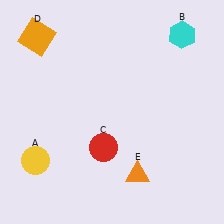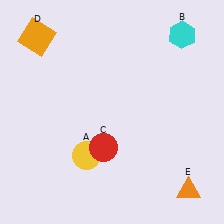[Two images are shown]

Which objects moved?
The objects that moved are: the yellow circle (A), the orange triangle (E).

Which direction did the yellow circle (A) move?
The yellow circle (A) moved right.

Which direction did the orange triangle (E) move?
The orange triangle (E) moved right.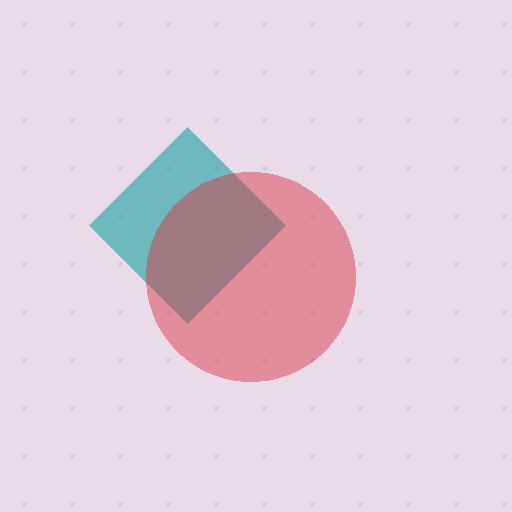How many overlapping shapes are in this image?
There are 2 overlapping shapes in the image.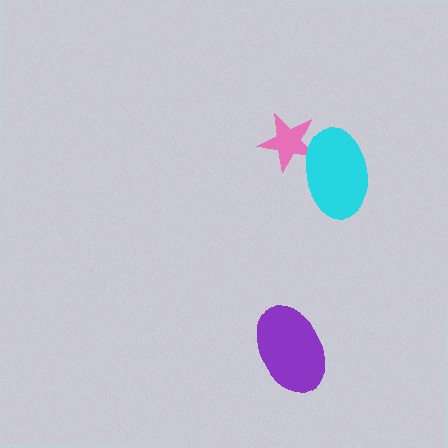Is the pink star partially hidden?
Yes, it is partially covered by another shape.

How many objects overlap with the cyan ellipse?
1 object overlaps with the cyan ellipse.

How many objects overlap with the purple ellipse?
0 objects overlap with the purple ellipse.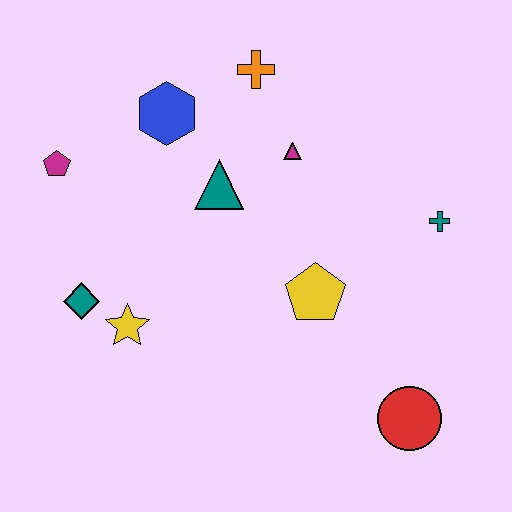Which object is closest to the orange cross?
The magenta triangle is closest to the orange cross.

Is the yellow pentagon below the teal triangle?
Yes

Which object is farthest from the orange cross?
The red circle is farthest from the orange cross.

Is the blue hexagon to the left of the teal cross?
Yes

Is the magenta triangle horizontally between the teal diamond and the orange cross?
No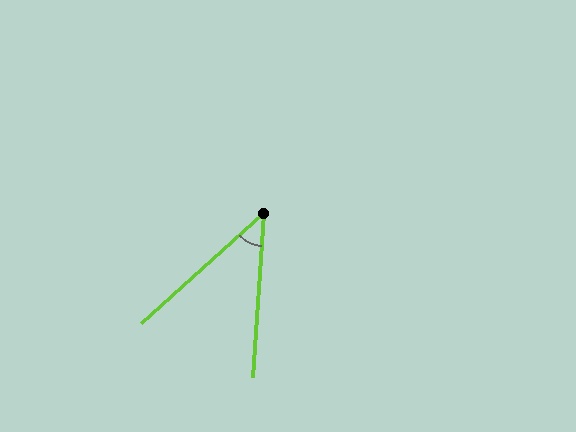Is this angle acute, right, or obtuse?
It is acute.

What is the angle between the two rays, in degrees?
Approximately 44 degrees.